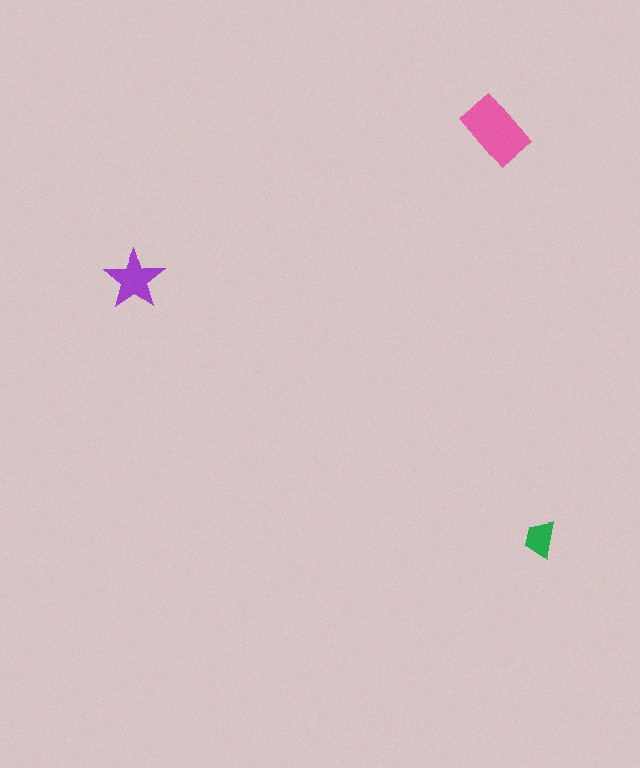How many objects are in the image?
There are 3 objects in the image.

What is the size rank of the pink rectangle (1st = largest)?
1st.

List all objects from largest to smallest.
The pink rectangle, the purple star, the green trapezoid.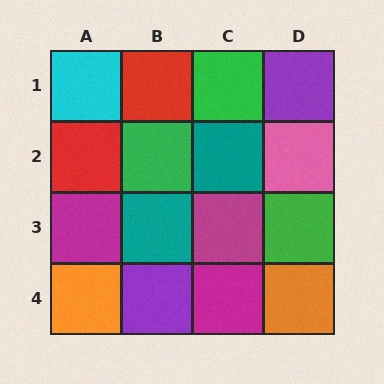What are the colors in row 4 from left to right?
Orange, purple, magenta, orange.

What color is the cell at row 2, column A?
Red.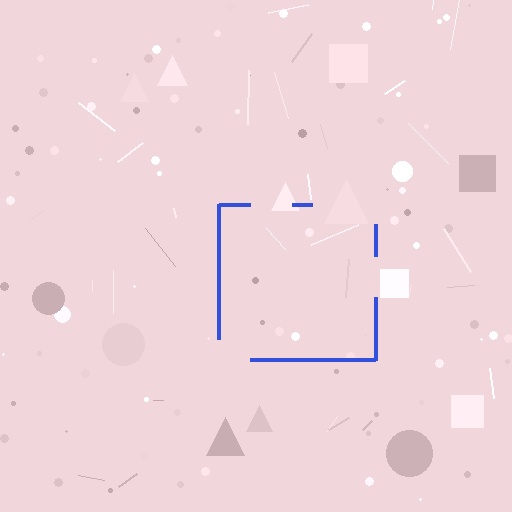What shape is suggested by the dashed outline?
The dashed outline suggests a square.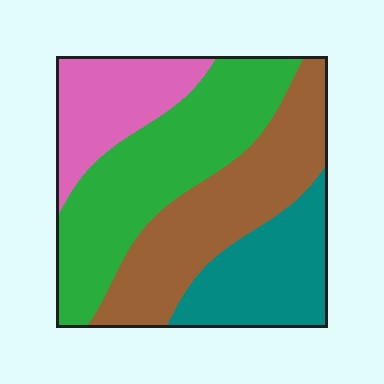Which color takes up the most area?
Green, at roughly 35%.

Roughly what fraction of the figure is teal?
Teal takes up between a sixth and a third of the figure.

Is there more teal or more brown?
Brown.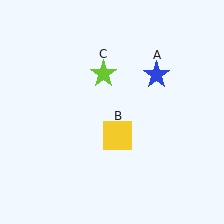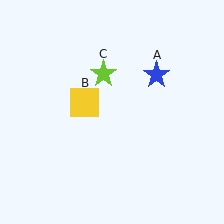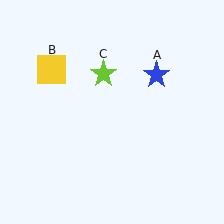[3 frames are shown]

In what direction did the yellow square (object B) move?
The yellow square (object B) moved up and to the left.